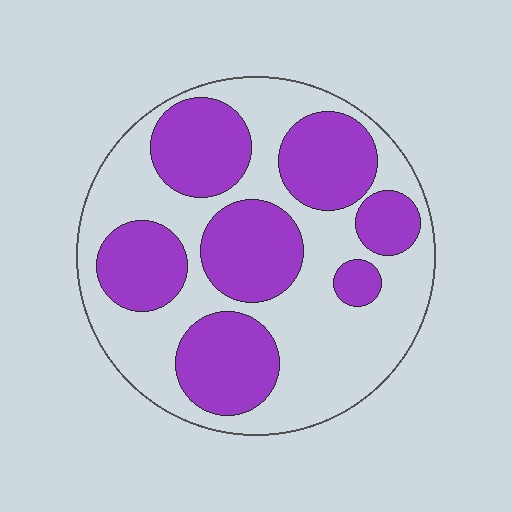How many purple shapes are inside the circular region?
7.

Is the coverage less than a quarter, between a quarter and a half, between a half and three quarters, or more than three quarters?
Between a quarter and a half.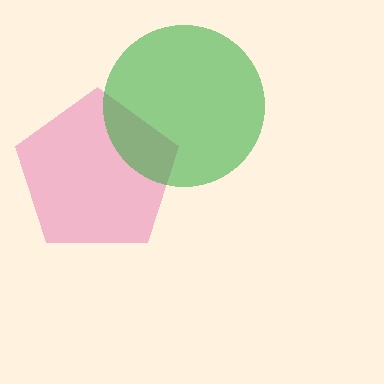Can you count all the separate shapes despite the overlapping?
Yes, there are 2 separate shapes.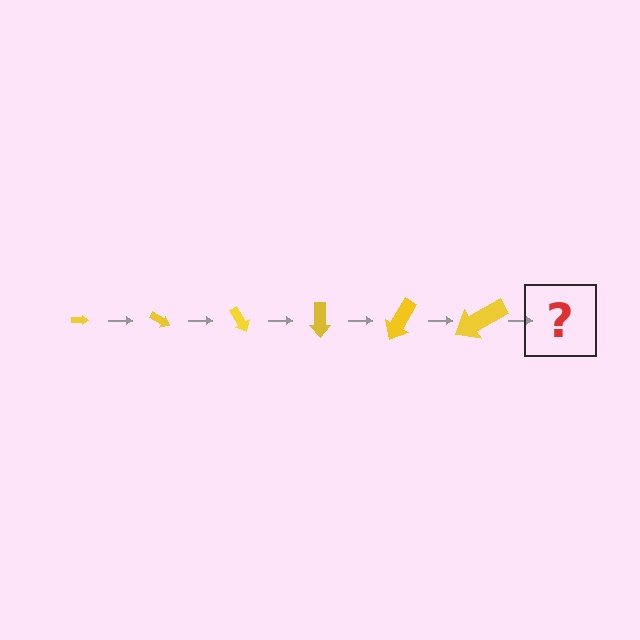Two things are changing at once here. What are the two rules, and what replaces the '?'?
The two rules are that the arrow grows larger each step and it rotates 30 degrees each step. The '?' should be an arrow, larger than the previous one and rotated 180 degrees from the start.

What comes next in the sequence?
The next element should be an arrow, larger than the previous one and rotated 180 degrees from the start.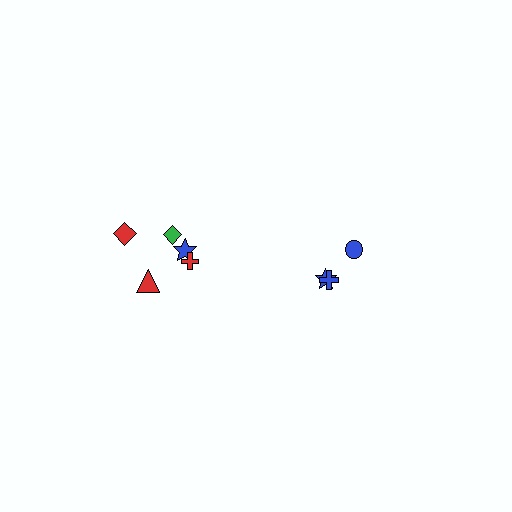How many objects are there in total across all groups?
There are 8 objects.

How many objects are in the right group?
There are 3 objects.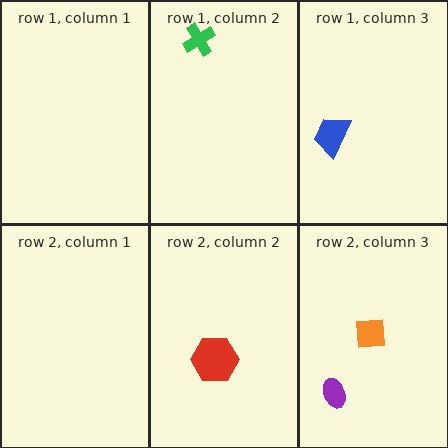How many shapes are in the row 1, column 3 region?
1.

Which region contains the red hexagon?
The row 2, column 2 region.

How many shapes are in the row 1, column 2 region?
1.